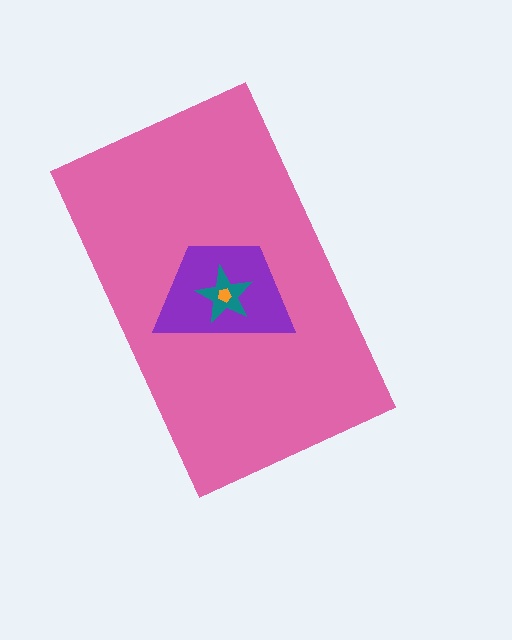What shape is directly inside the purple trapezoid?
The teal star.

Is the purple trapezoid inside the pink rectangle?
Yes.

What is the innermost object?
The orange pentagon.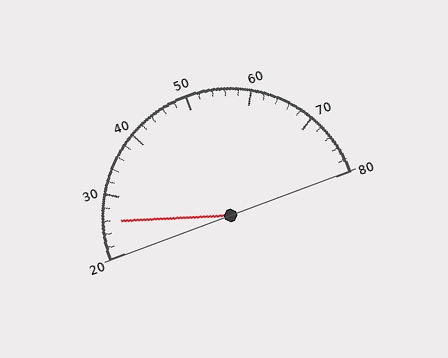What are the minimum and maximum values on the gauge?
The gauge ranges from 20 to 80.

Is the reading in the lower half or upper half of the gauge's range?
The reading is in the lower half of the range (20 to 80).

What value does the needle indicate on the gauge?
The needle indicates approximately 26.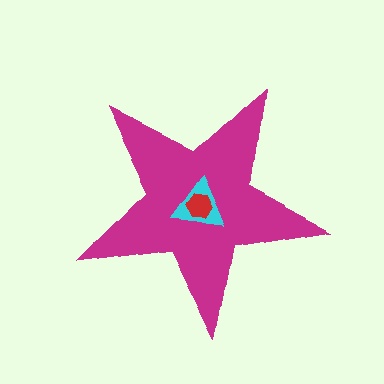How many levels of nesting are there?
3.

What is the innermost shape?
The red hexagon.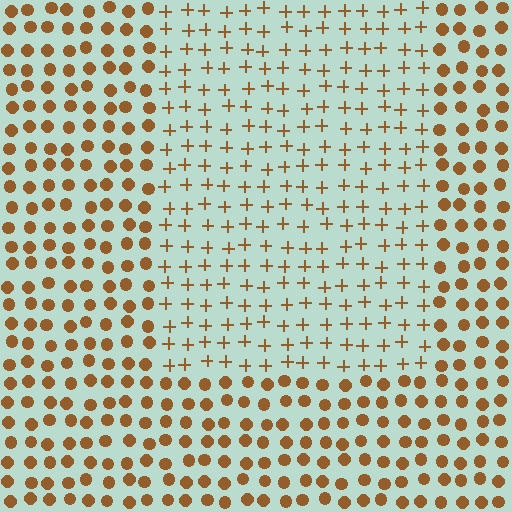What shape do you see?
I see a rectangle.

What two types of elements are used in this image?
The image uses plus signs inside the rectangle region and circles outside it.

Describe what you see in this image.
The image is filled with small brown elements arranged in a uniform grid. A rectangle-shaped region contains plus signs, while the surrounding area contains circles. The boundary is defined purely by the change in element shape.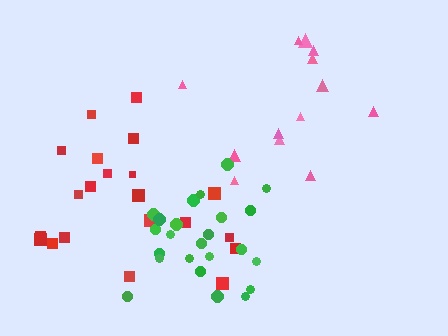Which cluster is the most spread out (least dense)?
Pink.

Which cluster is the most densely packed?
Green.